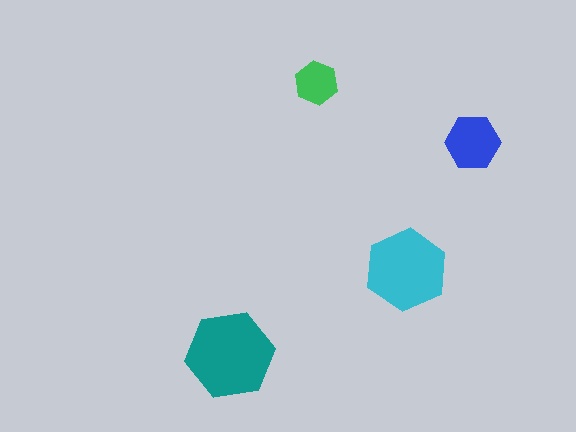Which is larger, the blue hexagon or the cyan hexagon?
The cyan one.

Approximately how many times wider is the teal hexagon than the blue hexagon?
About 1.5 times wider.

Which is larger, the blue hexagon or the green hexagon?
The blue one.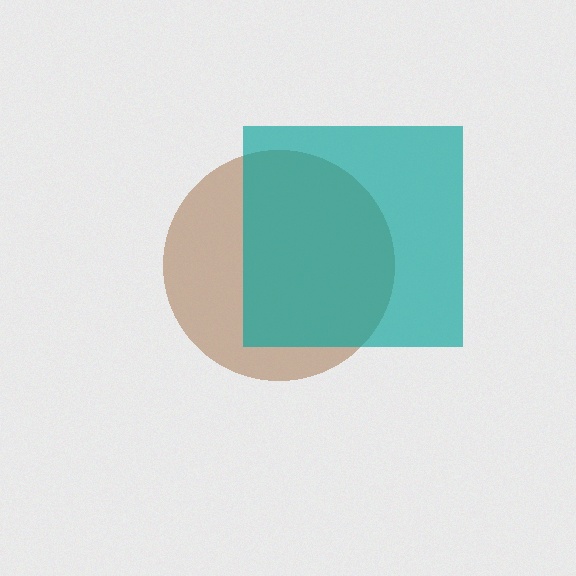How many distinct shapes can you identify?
There are 2 distinct shapes: a brown circle, a teal square.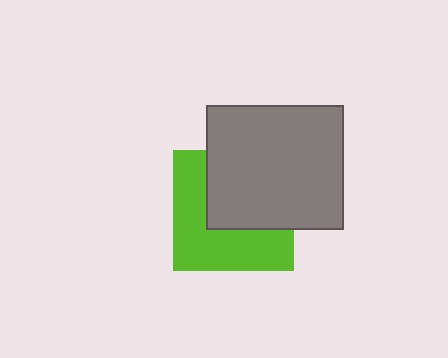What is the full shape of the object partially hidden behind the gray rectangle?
The partially hidden object is a lime square.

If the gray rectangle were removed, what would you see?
You would see the complete lime square.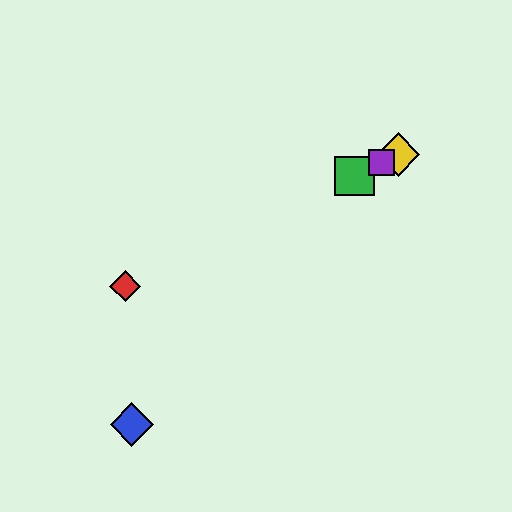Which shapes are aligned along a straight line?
The red diamond, the green square, the yellow diamond, the purple square are aligned along a straight line.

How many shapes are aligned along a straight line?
4 shapes (the red diamond, the green square, the yellow diamond, the purple square) are aligned along a straight line.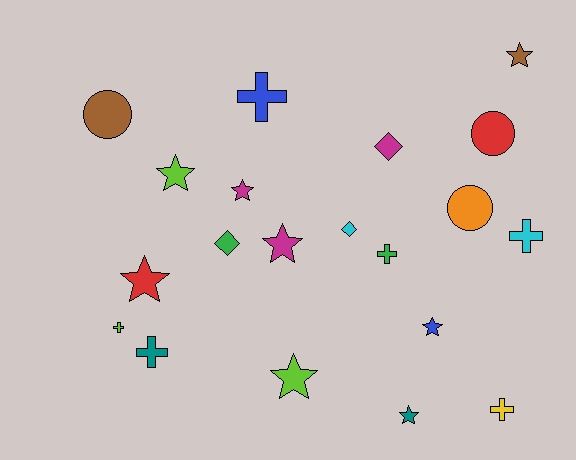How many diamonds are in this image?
There are 3 diamonds.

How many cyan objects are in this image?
There are 2 cyan objects.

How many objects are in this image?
There are 20 objects.